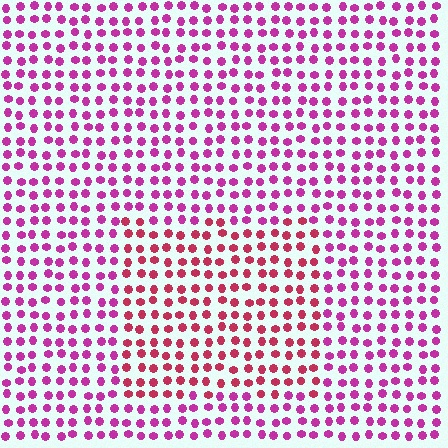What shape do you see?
I see a rectangle.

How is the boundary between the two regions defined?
The boundary is defined purely by a slight shift in hue (about 31 degrees). Spacing, size, and orientation are identical on both sides.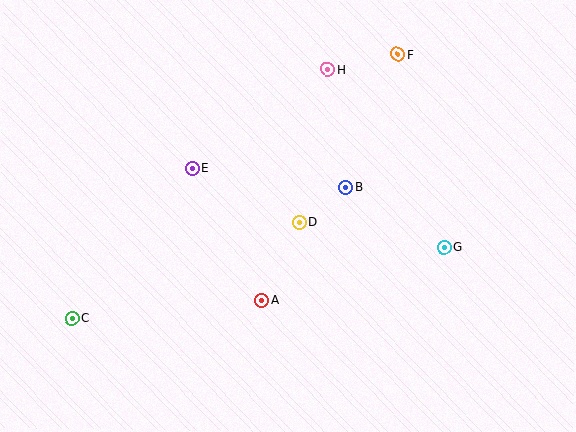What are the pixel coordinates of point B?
Point B is at (346, 187).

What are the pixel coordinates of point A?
Point A is at (262, 300).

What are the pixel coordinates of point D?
Point D is at (299, 222).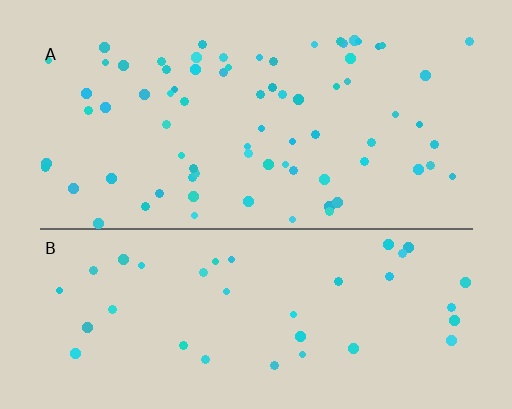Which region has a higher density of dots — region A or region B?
A (the top).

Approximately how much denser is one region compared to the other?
Approximately 2.0× — region A over region B.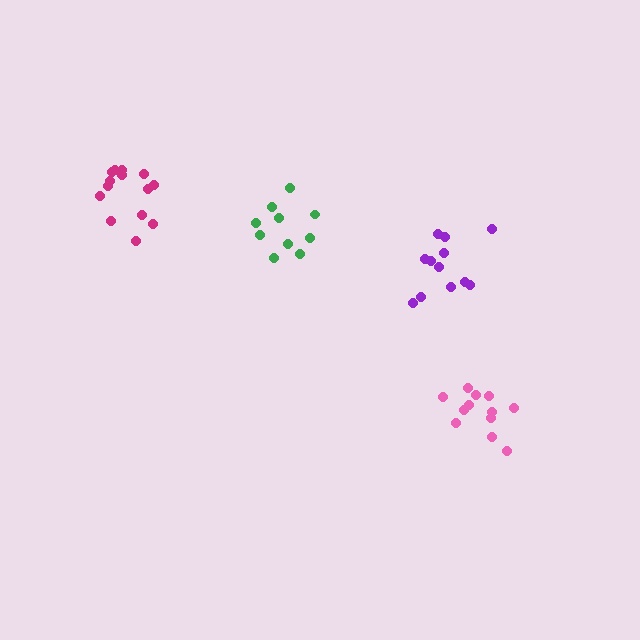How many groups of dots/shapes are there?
There are 4 groups.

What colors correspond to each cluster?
The clusters are colored: purple, green, pink, magenta.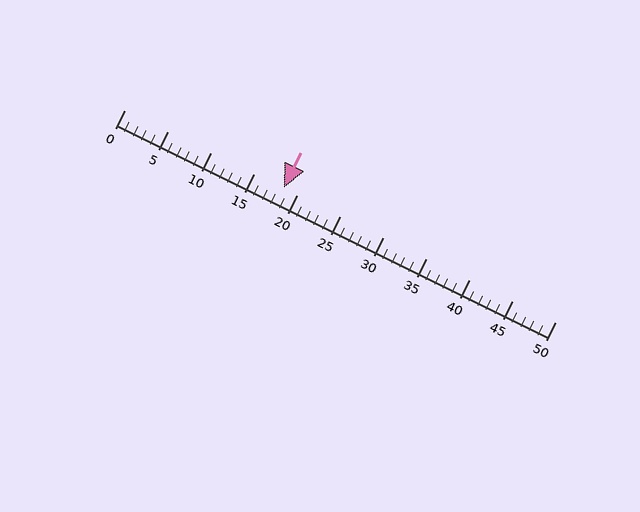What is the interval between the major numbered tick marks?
The major tick marks are spaced 5 units apart.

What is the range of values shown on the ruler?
The ruler shows values from 0 to 50.